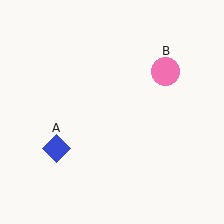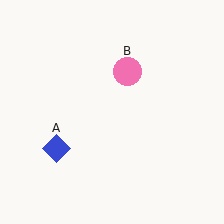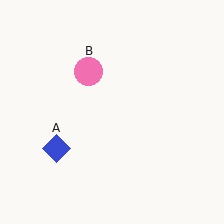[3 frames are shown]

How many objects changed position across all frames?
1 object changed position: pink circle (object B).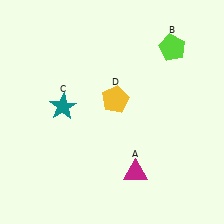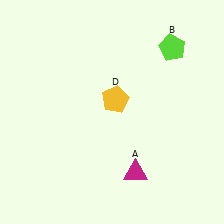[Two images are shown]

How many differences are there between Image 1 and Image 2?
There is 1 difference between the two images.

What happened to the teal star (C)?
The teal star (C) was removed in Image 2. It was in the top-left area of Image 1.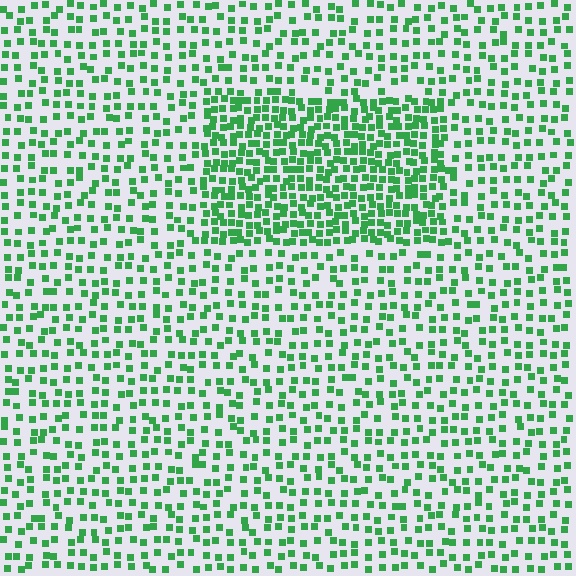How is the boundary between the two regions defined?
The boundary is defined by a change in element density (approximately 2.0x ratio). All elements are the same color, size, and shape.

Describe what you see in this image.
The image contains small green elements arranged at two different densities. A rectangle-shaped region is visible where the elements are more densely packed than the surrounding area.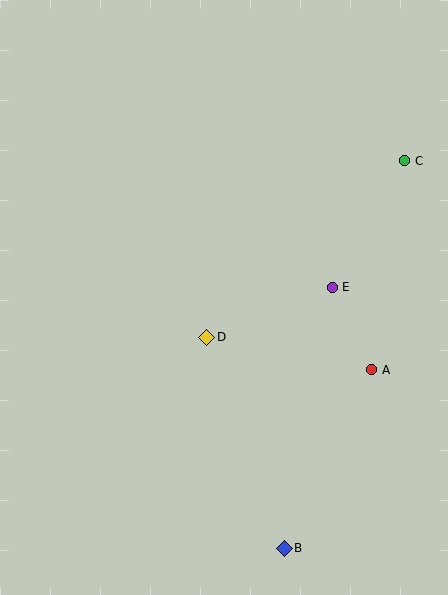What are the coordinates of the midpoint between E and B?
The midpoint between E and B is at (308, 418).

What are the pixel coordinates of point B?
Point B is at (284, 548).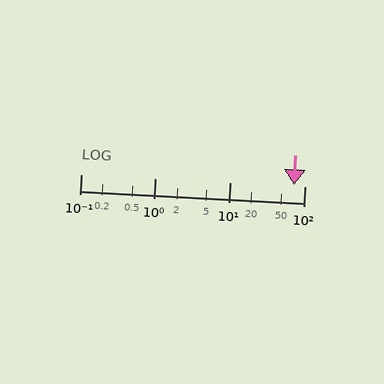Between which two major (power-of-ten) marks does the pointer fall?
The pointer is between 10 and 100.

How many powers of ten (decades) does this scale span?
The scale spans 3 decades, from 0.1 to 100.